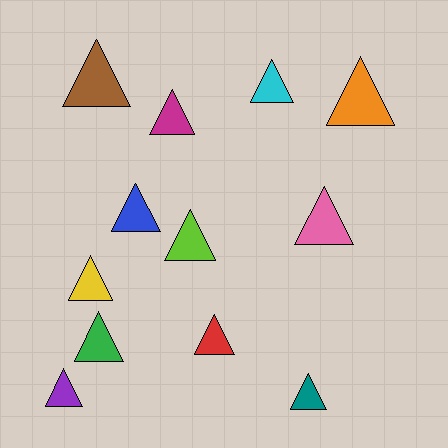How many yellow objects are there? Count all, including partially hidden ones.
There is 1 yellow object.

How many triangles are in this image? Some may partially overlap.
There are 12 triangles.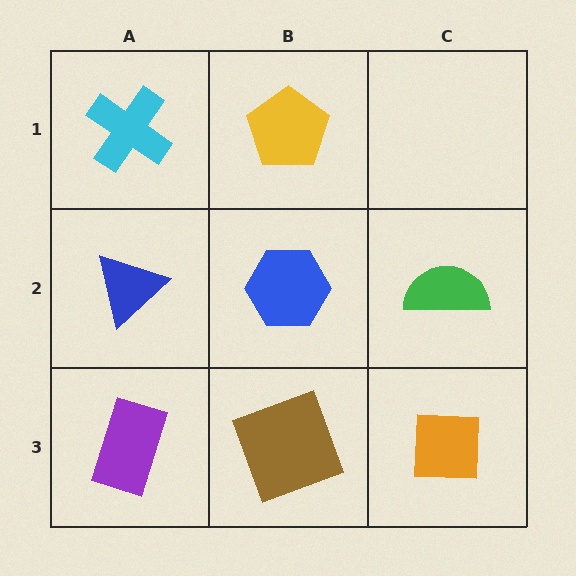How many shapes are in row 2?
3 shapes.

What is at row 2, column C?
A green semicircle.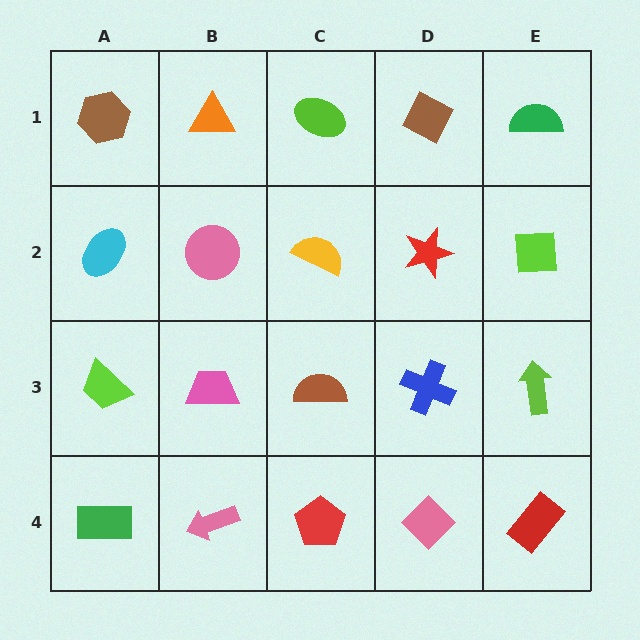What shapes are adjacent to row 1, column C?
A yellow semicircle (row 2, column C), an orange triangle (row 1, column B), a brown diamond (row 1, column D).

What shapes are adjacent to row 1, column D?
A red star (row 2, column D), a lime ellipse (row 1, column C), a green semicircle (row 1, column E).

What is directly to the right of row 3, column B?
A brown semicircle.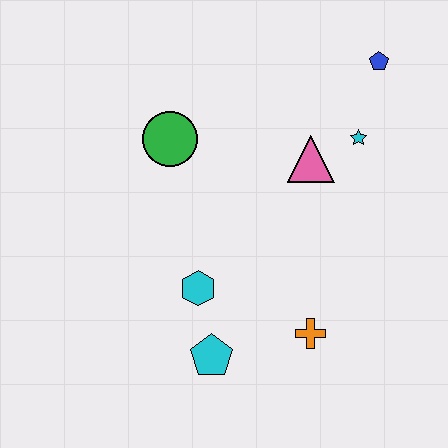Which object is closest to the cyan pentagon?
The cyan hexagon is closest to the cyan pentagon.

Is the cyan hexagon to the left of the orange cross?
Yes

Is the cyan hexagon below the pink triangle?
Yes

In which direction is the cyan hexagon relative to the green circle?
The cyan hexagon is below the green circle.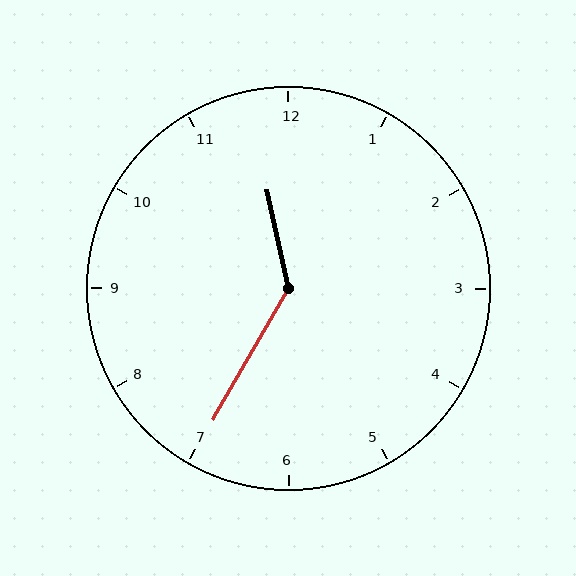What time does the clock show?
11:35.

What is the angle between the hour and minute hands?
Approximately 138 degrees.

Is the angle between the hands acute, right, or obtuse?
It is obtuse.